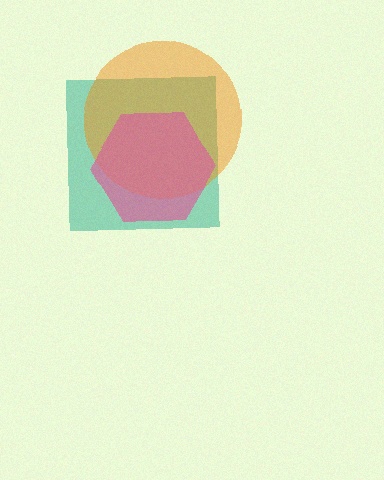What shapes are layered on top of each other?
The layered shapes are: a teal square, an orange circle, a pink hexagon.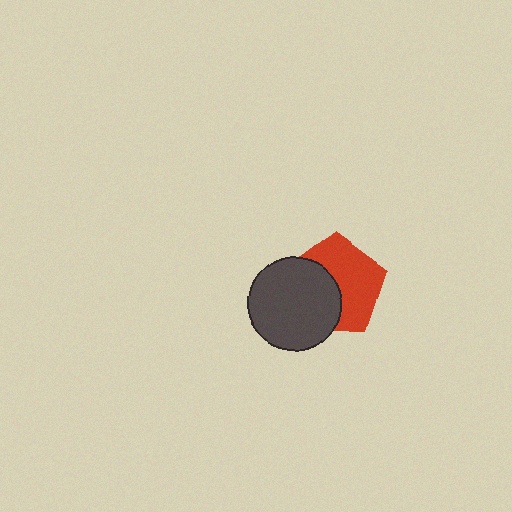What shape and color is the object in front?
The object in front is a dark gray circle.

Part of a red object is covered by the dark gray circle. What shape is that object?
It is a pentagon.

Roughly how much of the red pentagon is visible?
About half of it is visible (roughly 56%).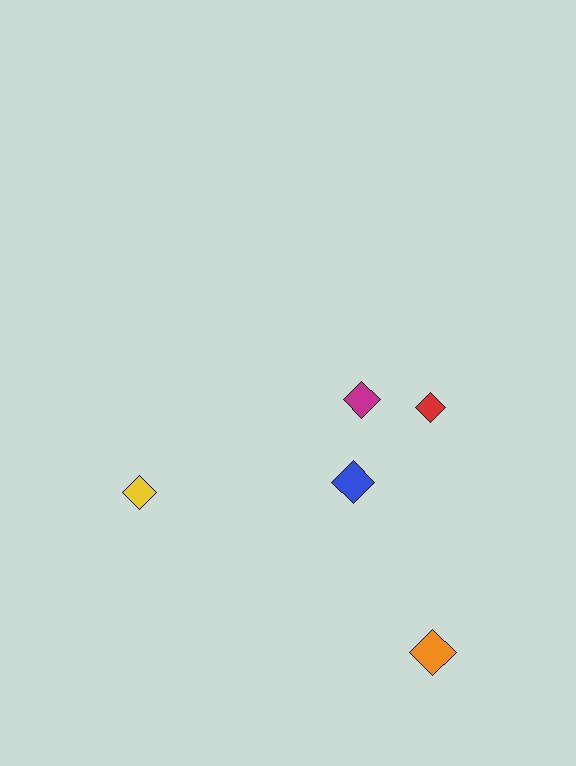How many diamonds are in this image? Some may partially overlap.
There are 5 diamonds.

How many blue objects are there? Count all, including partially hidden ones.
There is 1 blue object.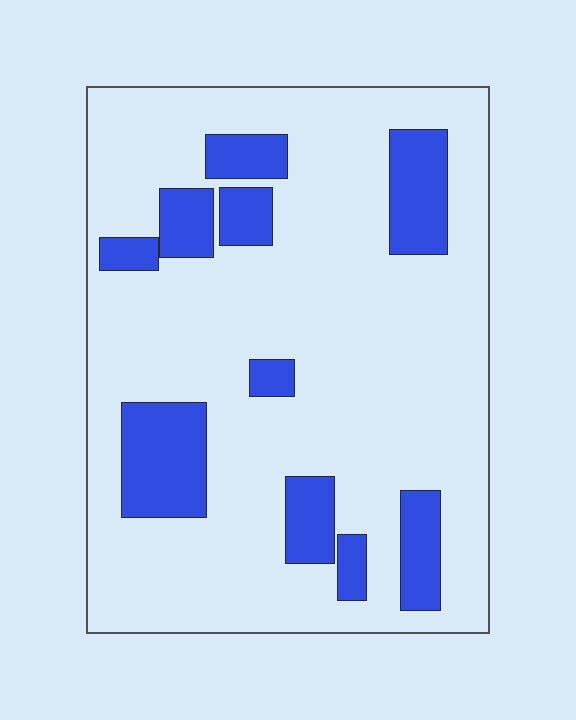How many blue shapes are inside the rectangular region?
10.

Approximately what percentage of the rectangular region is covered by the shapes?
Approximately 20%.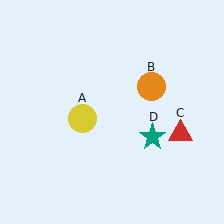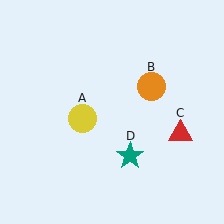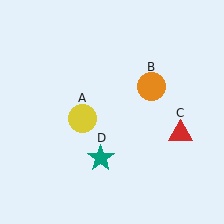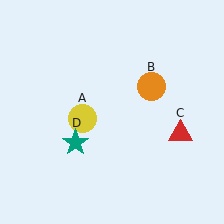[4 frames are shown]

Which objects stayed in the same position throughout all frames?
Yellow circle (object A) and orange circle (object B) and red triangle (object C) remained stationary.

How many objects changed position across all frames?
1 object changed position: teal star (object D).